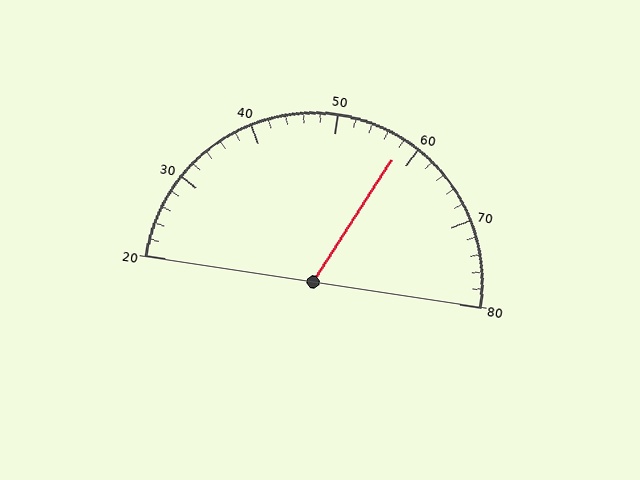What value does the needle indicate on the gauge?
The needle indicates approximately 58.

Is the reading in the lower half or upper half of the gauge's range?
The reading is in the upper half of the range (20 to 80).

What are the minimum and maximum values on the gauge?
The gauge ranges from 20 to 80.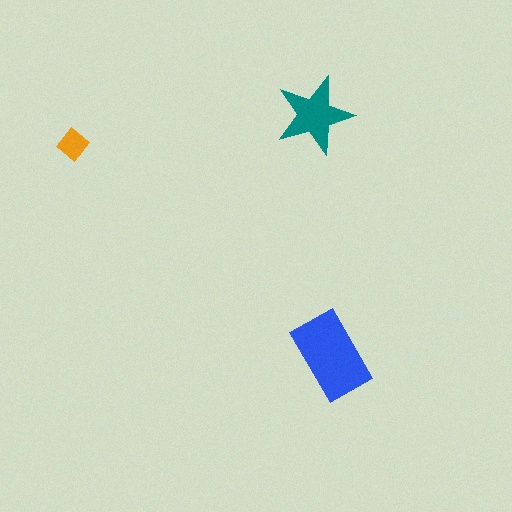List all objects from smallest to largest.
The orange diamond, the teal star, the blue rectangle.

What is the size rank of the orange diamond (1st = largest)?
3rd.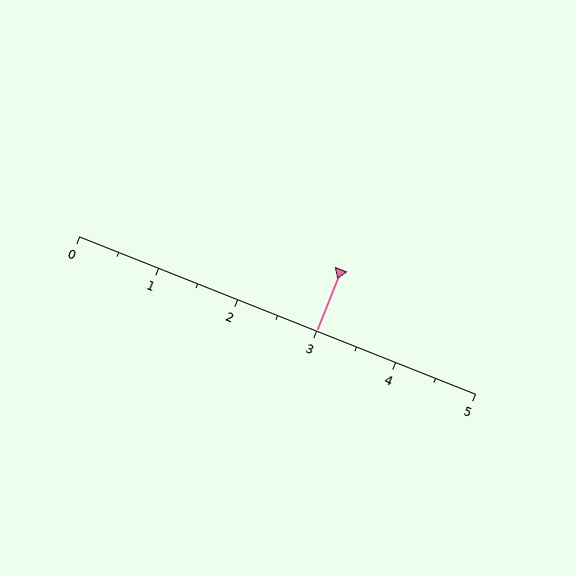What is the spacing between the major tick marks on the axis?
The major ticks are spaced 1 apart.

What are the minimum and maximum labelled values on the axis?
The axis runs from 0 to 5.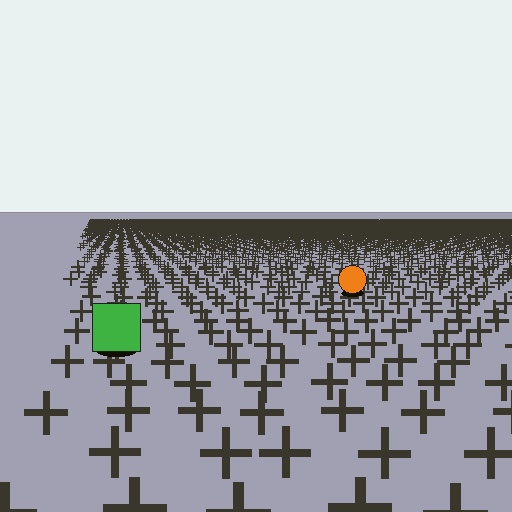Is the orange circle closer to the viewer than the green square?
No. The green square is closer — you can tell from the texture gradient: the ground texture is coarser near it.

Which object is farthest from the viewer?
The orange circle is farthest from the viewer. It appears smaller and the ground texture around it is denser.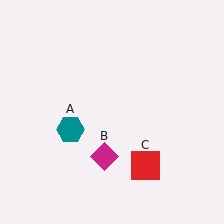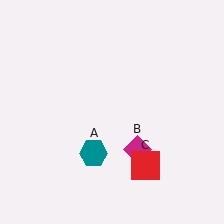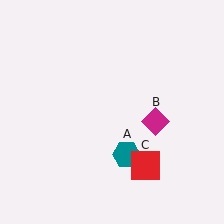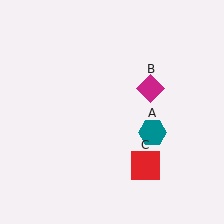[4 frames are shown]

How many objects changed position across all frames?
2 objects changed position: teal hexagon (object A), magenta diamond (object B).